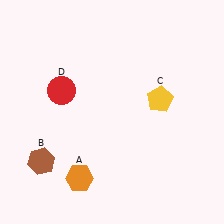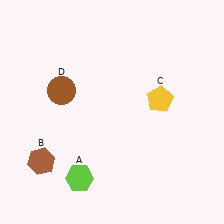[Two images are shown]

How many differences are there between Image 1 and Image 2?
There are 2 differences between the two images.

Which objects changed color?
A changed from orange to lime. D changed from red to brown.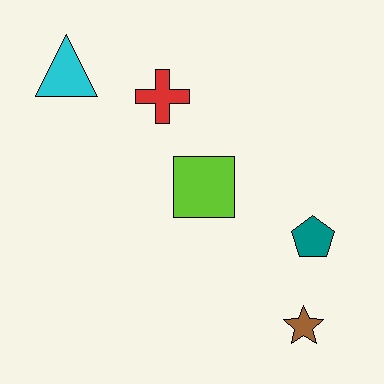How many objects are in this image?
There are 5 objects.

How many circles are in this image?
There are no circles.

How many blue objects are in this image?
There are no blue objects.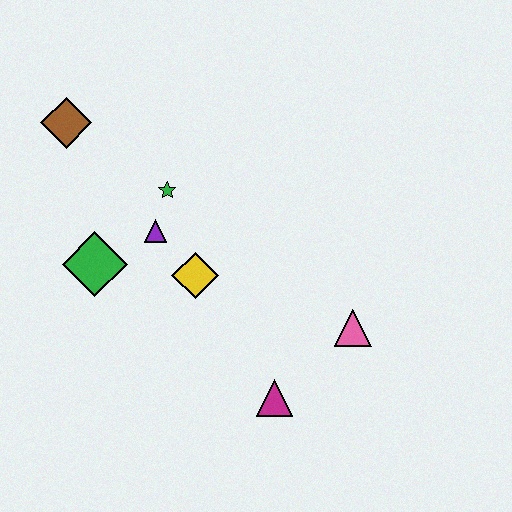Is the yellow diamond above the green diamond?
No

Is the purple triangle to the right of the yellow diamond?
No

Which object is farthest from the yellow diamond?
The brown diamond is farthest from the yellow diamond.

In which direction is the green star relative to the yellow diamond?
The green star is above the yellow diamond.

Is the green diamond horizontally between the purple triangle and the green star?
No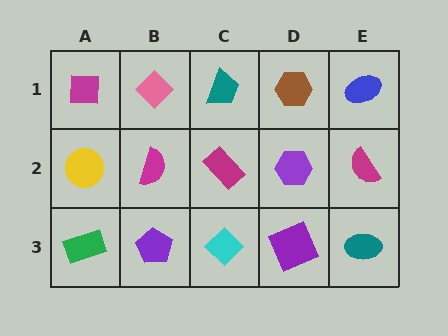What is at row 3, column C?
A cyan diamond.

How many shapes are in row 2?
5 shapes.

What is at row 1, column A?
A magenta square.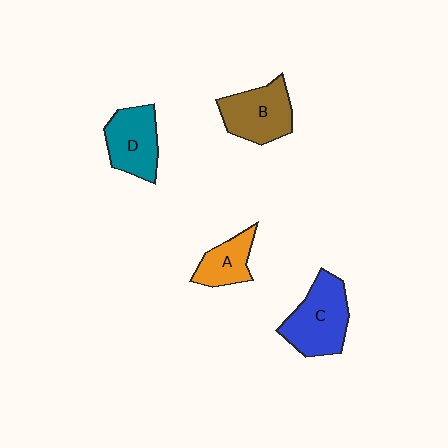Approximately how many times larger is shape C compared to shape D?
Approximately 1.2 times.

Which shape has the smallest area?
Shape A (orange).